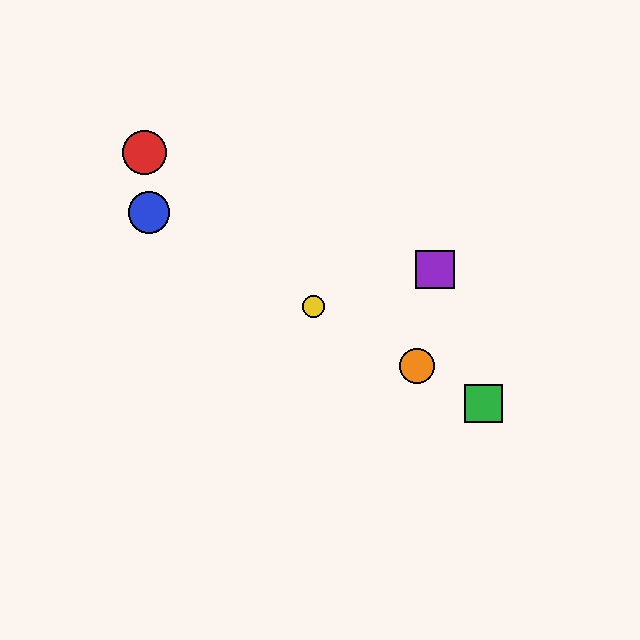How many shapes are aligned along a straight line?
4 shapes (the blue circle, the green square, the yellow circle, the orange circle) are aligned along a straight line.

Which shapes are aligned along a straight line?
The blue circle, the green square, the yellow circle, the orange circle are aligned along a straight line.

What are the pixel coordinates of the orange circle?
The orange circle is at (417, 366).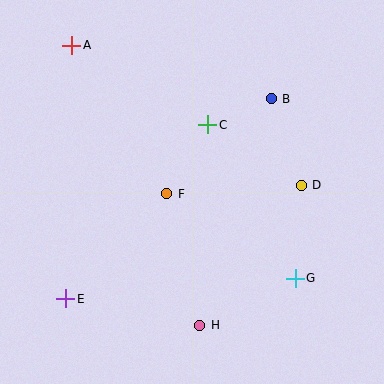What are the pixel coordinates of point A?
Point A is at (72, 45).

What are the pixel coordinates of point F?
Point F is at (167, 194).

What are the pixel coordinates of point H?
Point H is at (200, 325).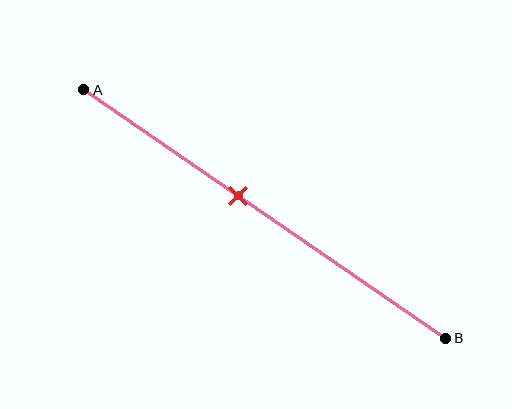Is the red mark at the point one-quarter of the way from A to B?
No, the mark is at about 45% from A, not at the 25% one-quarter point.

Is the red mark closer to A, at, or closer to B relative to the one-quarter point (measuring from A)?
The red mark is closer to point B than the one-quarter point of segment AB.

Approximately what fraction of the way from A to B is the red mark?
The red mark is approximately 45% of the way from A to B.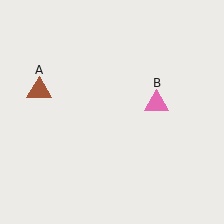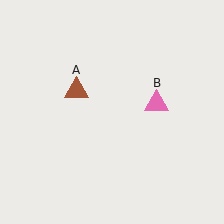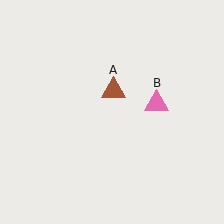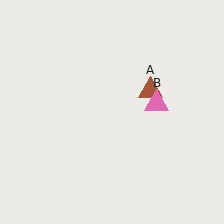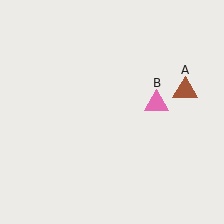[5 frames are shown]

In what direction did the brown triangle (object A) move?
The brown triangle (object A) moved right.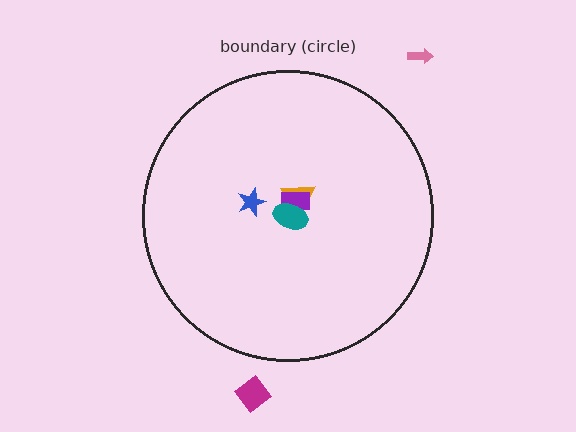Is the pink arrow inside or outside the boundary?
Outside.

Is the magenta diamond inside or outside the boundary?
Outside.